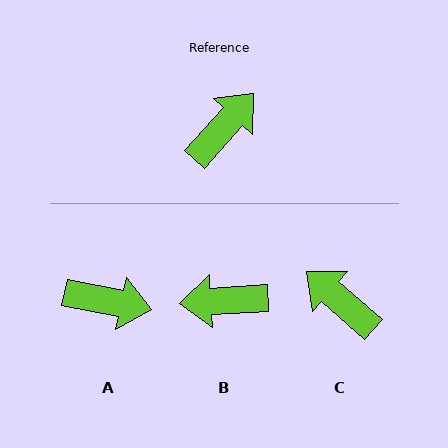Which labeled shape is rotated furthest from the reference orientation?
B, about 136 degrees away.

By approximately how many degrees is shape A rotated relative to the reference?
Approximately 59 degrees clockwise.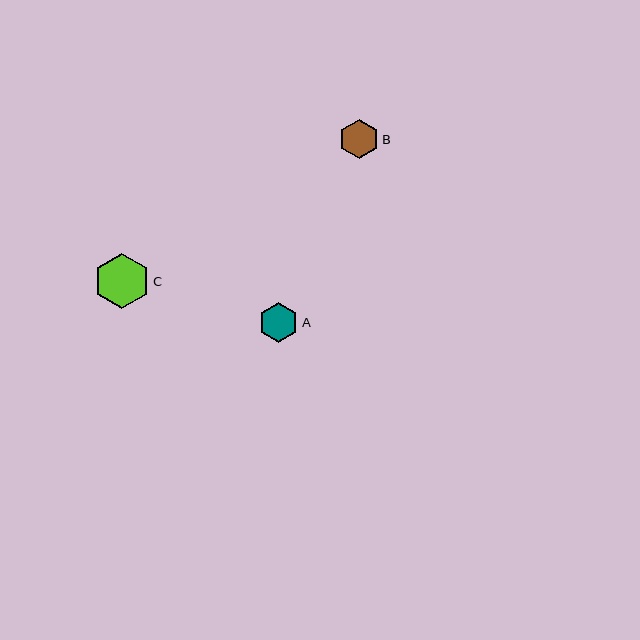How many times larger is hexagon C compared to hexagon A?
Hexagon C is approximately 1.4 times the size of hexagon A.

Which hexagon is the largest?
Hexagon C is the largest with a size of approximately 55 pixels.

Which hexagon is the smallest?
Hexagon B is the smallest with a size of approximately 40 pixels.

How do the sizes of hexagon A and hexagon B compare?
Hexagon A and hexagon B are approximately the same size.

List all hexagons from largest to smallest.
From largest to smallest: C, A, B.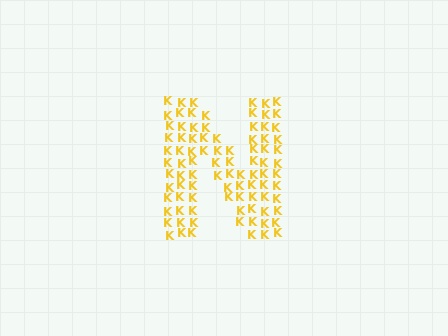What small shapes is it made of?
It is made of small letter K's.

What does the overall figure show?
The overall figure shows the letter N.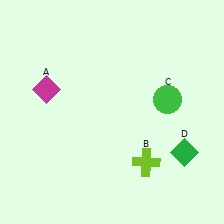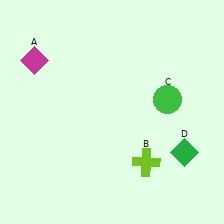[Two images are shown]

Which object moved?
The magenta diamond (A) moved up.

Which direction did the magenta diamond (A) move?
The magenta diamond (A) moved up.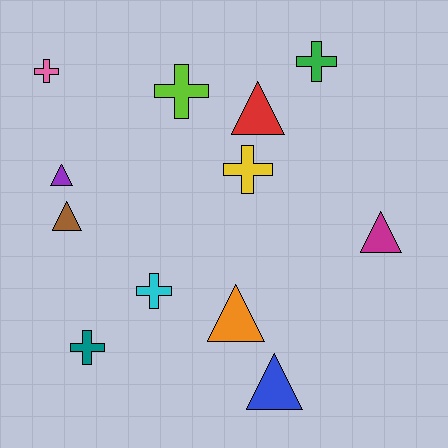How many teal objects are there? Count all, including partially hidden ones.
There is 1 teal object.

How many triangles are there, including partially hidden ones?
There are 6 triangles.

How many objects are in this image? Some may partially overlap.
There are 12 objects.